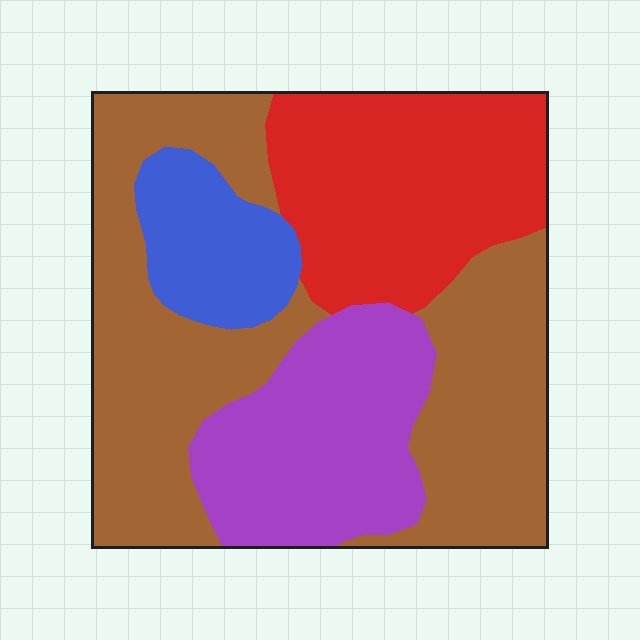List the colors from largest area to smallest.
From largest to smallest: brown, red, purple, blue.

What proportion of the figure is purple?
Purple takes up about one fifth (1/5) of the figure.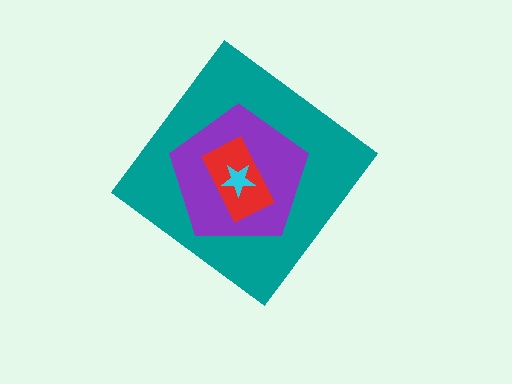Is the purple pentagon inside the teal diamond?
Yes.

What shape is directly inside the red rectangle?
The cyan star.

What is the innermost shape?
The cyan star.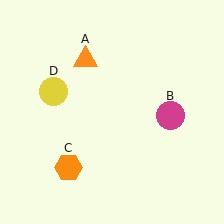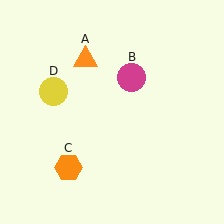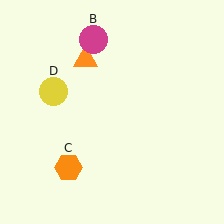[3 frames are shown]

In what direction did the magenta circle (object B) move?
The magenta circle (object B) moved up and to the left.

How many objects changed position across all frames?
1 object changed position: magenta circle (object B).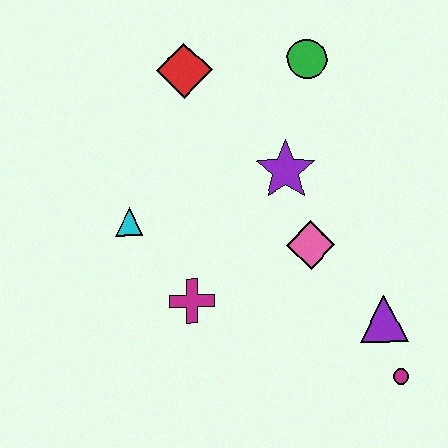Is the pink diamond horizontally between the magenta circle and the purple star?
Yes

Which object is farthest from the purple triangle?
The red diamond is farthest from the purple triangle.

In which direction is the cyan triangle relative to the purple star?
The cyan triangle is to the left of the purple star.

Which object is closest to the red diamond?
The green circle is closest to the red diamond.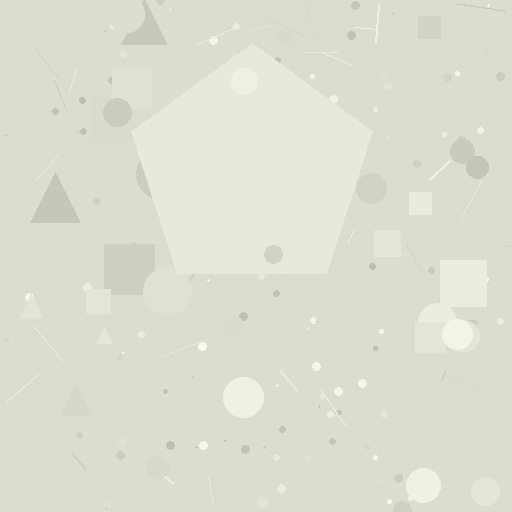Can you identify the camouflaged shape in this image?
The camouflaged shape is a pentagon.